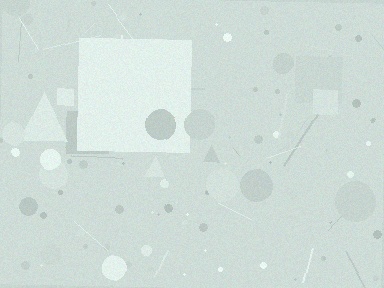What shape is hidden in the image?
A square is hidden in the image.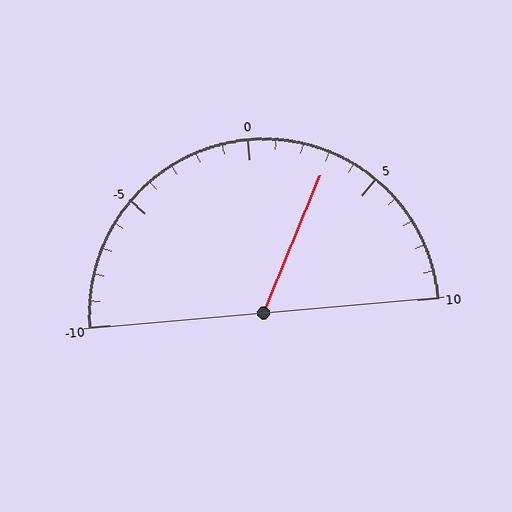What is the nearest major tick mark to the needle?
The nearest major tick mark is 5.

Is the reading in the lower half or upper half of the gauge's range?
The reading is in the upper half of the range (-10 to 10).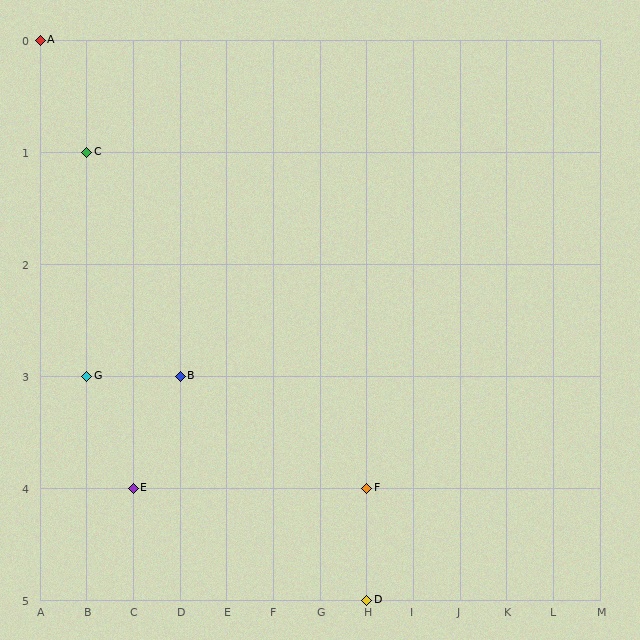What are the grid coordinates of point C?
Point C is at grid coordinates (B, 1).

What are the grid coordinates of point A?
Point A is at grid coordinates (A, 0).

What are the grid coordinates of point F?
Point F is at grid coordinates (H, 4).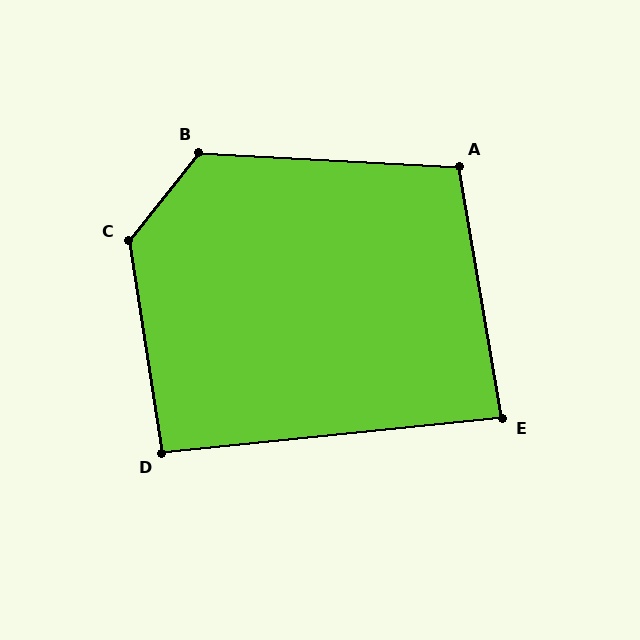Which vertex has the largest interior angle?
C, at approximately 133 degrees.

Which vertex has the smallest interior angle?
E, at approximately 86 degrees.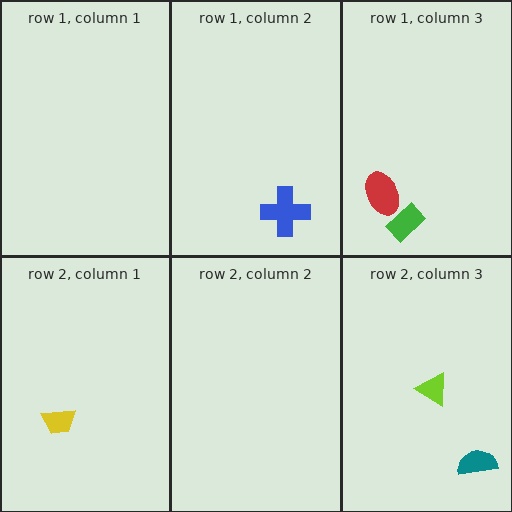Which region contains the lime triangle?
The row 2, column 3 region.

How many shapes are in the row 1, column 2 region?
1.